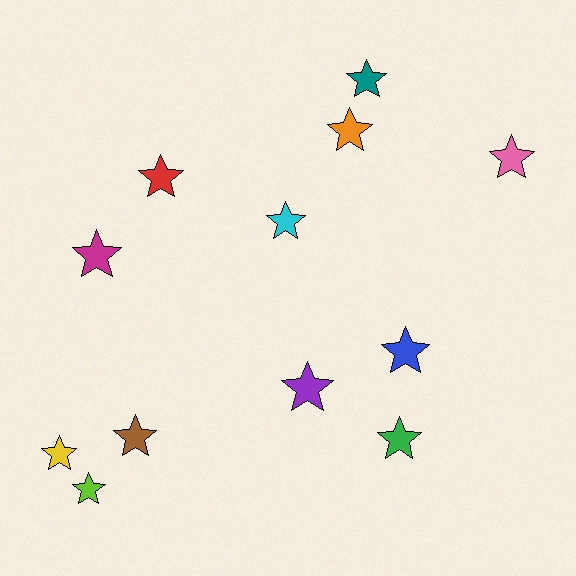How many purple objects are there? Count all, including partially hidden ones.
There is 1 purple object.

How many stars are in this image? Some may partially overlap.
There are 12 stars.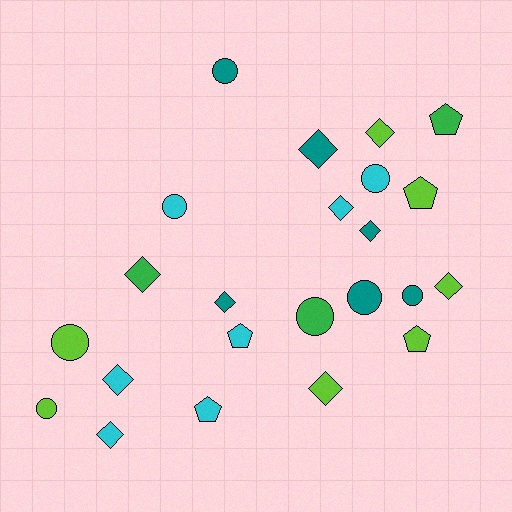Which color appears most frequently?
Cyan, with 7 objects.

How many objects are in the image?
There are 23 objects.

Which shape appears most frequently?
Diamond, with 10 objects.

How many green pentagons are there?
There is 1 green pentagon.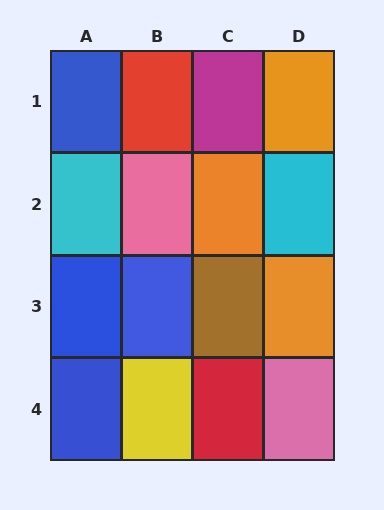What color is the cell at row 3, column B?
Blue.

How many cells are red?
2 cells are red.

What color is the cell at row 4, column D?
Pink.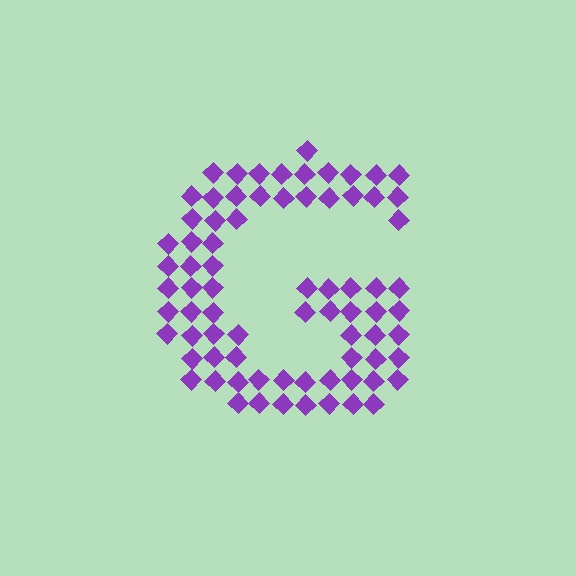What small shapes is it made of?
It is made of small diamonds.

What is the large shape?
The large shape is the letter G.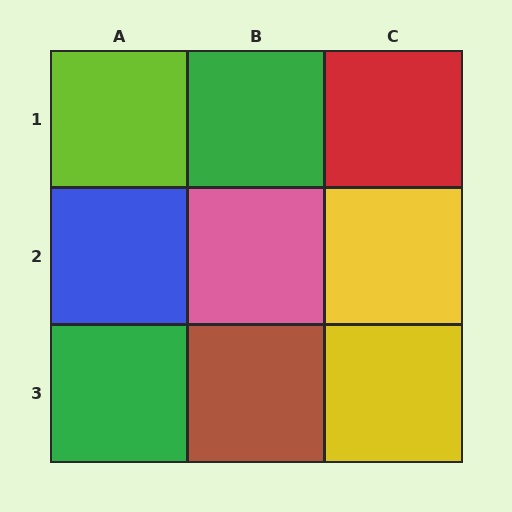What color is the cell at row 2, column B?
Pink.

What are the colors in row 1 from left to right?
Lime, green, red.